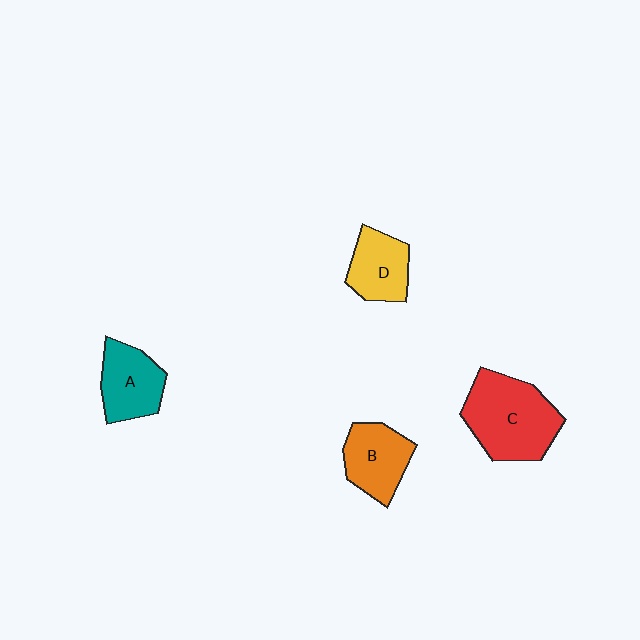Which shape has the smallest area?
Shape D (yellow).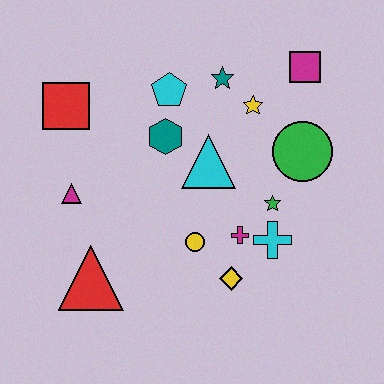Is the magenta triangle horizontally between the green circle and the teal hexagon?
No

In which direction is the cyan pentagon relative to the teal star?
The cyan pentagon is to the left of the teal star.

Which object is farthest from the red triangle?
The magenta square is farthest from the red triangle.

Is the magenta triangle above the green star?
Yes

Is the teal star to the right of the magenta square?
No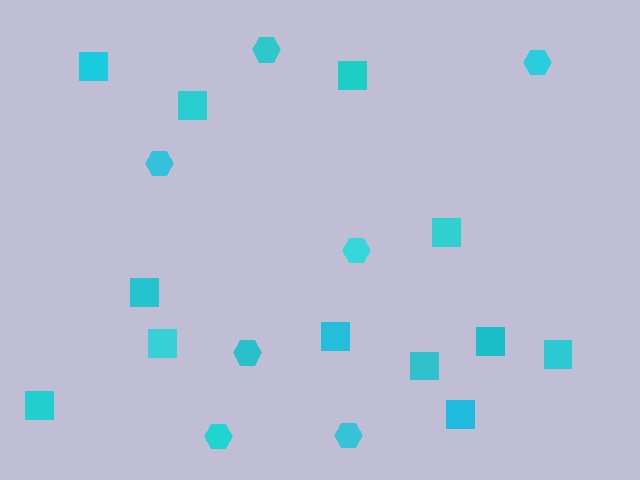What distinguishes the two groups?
There are 2 groups: one group of hexagons (7) and one group of squares (12).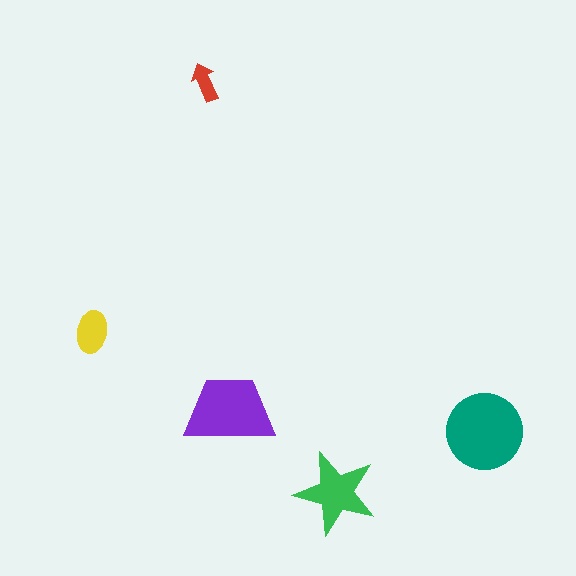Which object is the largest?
The teal circle.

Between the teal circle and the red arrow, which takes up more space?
The teal circle.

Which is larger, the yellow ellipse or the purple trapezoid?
The purple trapezoid.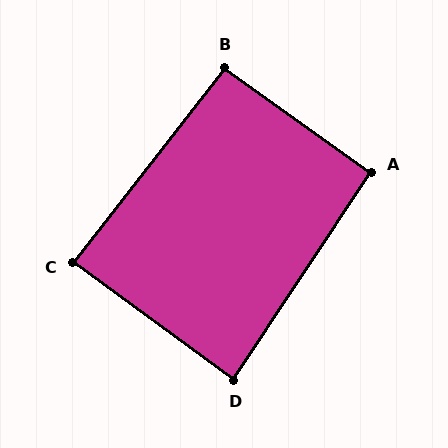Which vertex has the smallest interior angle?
D, at approximately 88 degrees.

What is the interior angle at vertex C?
Approximately 88 degrees (approximately right).